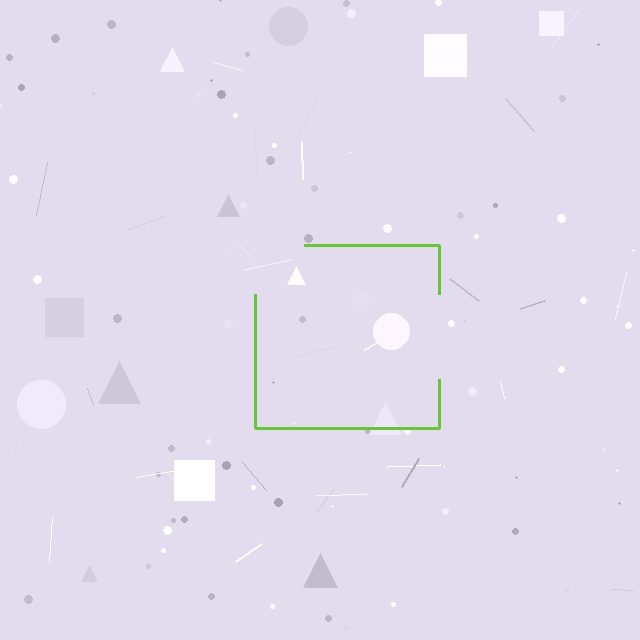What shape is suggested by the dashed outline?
The dashed outline suggests a square.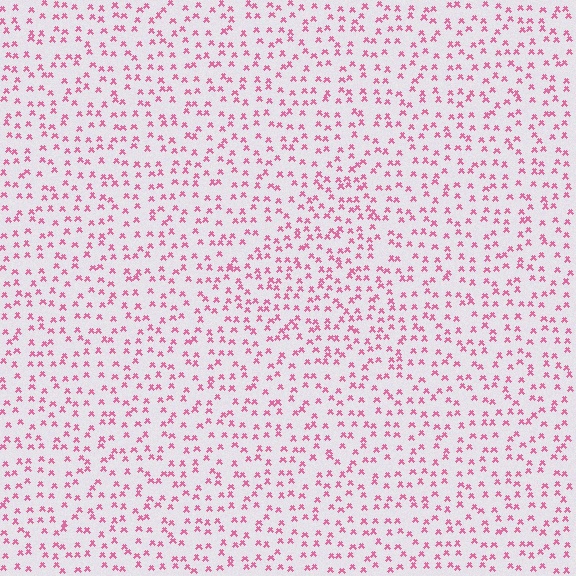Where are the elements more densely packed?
The elements are more densely packed inside the triangle boundary.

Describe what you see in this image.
The image contains small pink elements arranged at two different densities. A triangle-shaped region is visible where the elements are more densely packed than the surrounding area.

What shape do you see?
I see a triangle.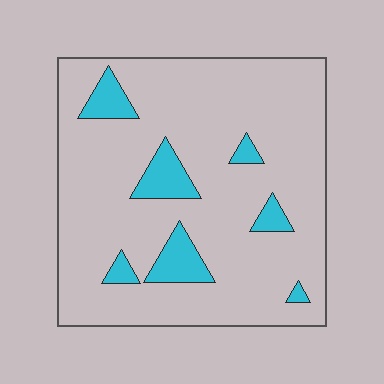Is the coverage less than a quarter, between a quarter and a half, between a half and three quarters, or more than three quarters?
Less than a quarter.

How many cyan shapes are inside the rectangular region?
7.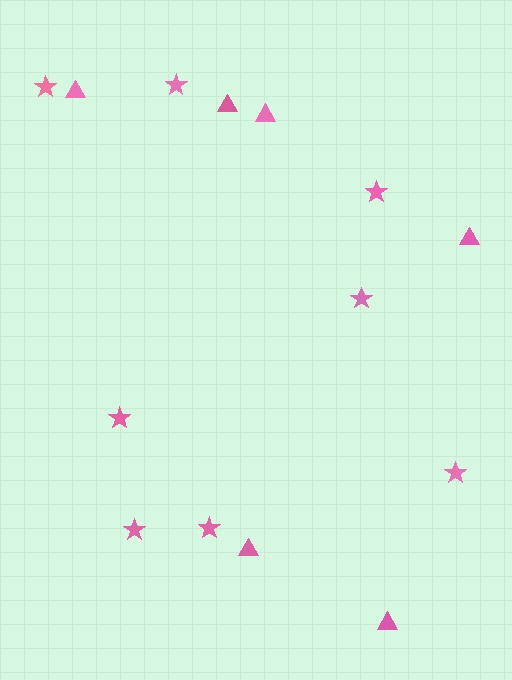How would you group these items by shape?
There are 2 groups: one group of triangles (6) and one group of stars (8).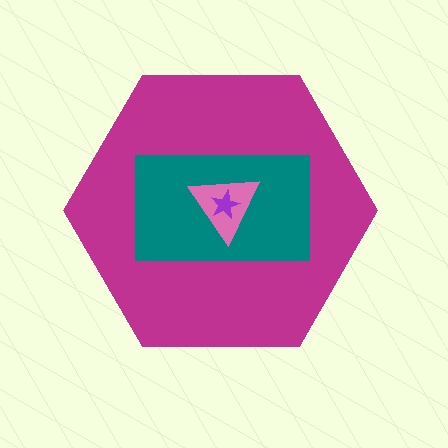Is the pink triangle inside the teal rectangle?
Yes.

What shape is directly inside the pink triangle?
The purple star.